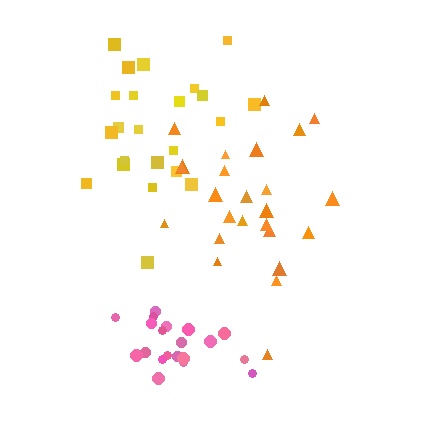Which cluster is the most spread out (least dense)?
Yellow.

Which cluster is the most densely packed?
Pink.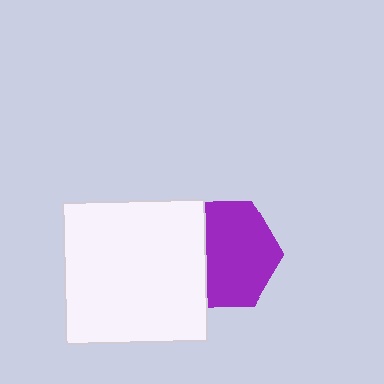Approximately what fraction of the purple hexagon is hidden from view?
Roughly 33% of the purple hexagon is hidden behind the white square.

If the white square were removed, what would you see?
You would see the complete purple hexagon.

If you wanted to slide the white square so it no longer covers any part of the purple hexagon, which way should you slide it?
Slide it left — that is the most direct way to separate the two shapes.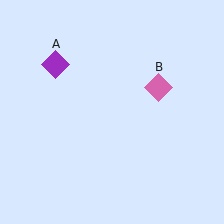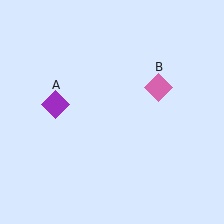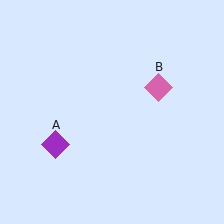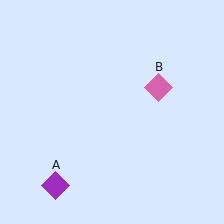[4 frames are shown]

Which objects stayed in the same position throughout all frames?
Pink diamond (object B) remained stationary.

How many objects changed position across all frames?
1 object changed position: purple diamond (object A).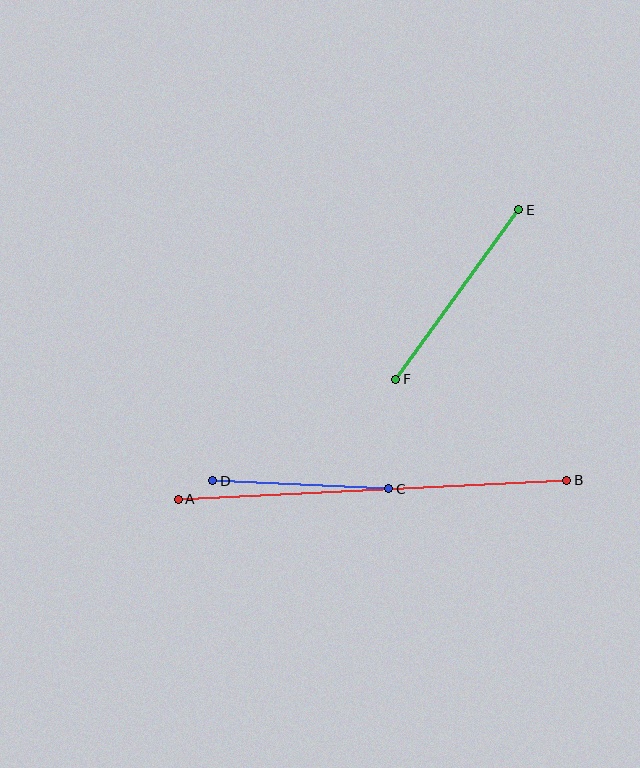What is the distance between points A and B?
The distance is approximately 389 pixels.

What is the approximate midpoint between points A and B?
The midpoint is at approximately (373, 490) pixels.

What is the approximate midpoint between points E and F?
The midpoint is at approximately (457, 294) pixels.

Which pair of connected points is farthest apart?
Points A and B are farthest apart.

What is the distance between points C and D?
The distance is approximately 177 pixels.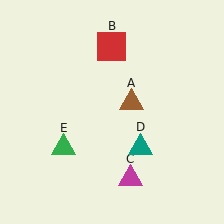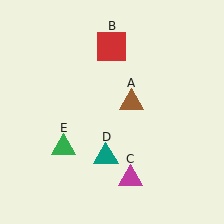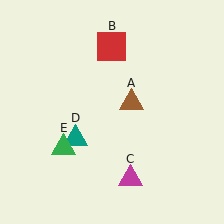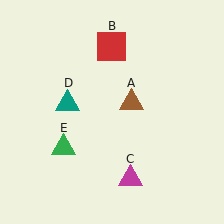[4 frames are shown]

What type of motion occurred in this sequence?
The teal triangle (object D) rotated clockwise around the center of the scene.